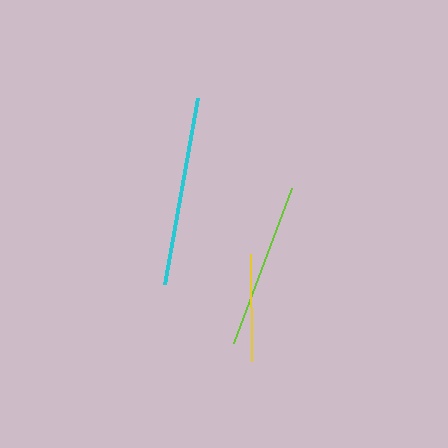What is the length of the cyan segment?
The cyan segment is approximately 190 pixels long.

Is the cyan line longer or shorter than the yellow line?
The cyan line is longer than the yellow line.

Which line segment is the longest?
The cyan line is the longest at approximately 190 pixels.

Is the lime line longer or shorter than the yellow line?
The lime line is longer than the yellow line.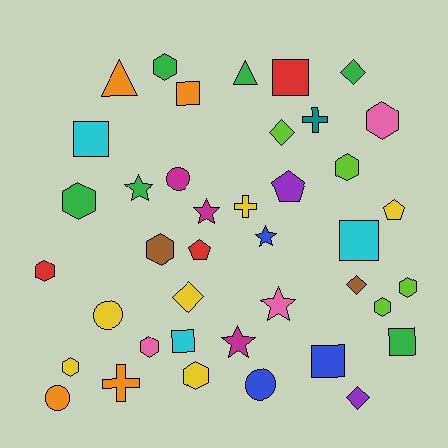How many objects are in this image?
There are 40 objects.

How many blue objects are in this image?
There are 3 blue objects.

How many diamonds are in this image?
There are 5 diamonds.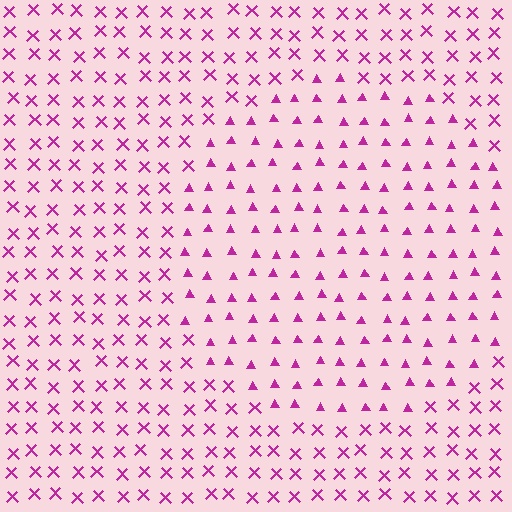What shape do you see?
I see a circle.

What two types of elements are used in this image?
The image uses triangles inside the circle region and X marks outside it.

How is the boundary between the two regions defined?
The boundary is defined by a change in element shape: triangles inside vs. X marks outside. All elements share the same color and spacing.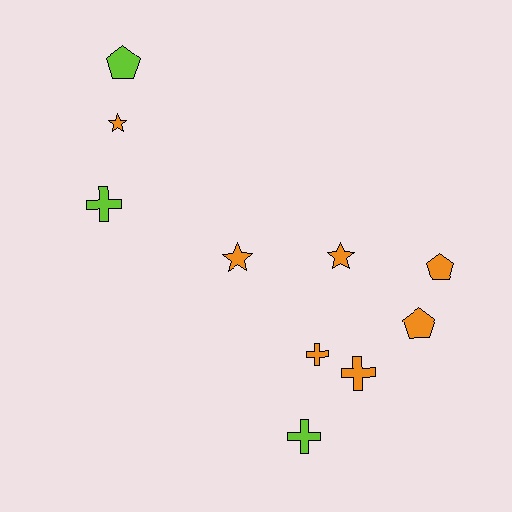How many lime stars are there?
There are no lime stars.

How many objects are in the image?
There are 10 objects.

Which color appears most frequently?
Orange, with 7 objects.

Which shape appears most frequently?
Cross, with 4 objects.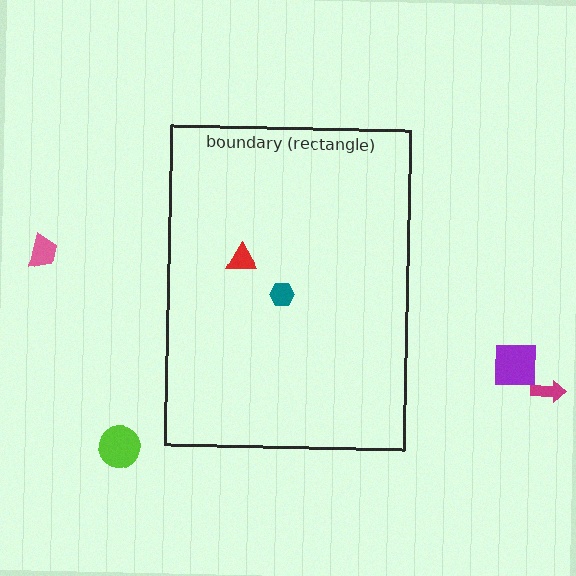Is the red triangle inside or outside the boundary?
Inside.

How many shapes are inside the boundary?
2 inside, 4 outside.